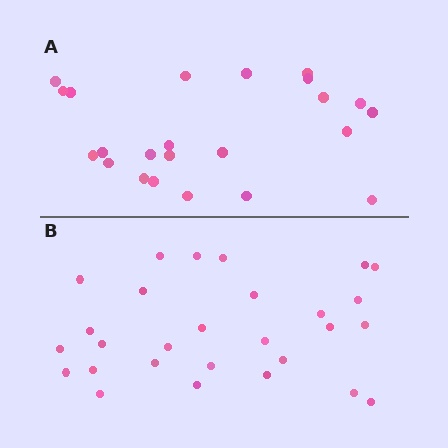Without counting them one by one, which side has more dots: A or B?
Region B (the bottom region) has more dots.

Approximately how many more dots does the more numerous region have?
Region B has about 5 more dots than region A.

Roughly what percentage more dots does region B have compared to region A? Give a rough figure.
About 20% more.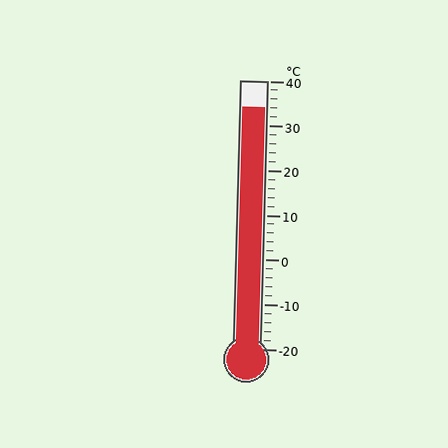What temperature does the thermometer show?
The thermometer shows approximately 34°C.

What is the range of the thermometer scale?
The thermometer scale ranges from -20°C to 40°C.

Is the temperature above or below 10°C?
The temperature is above 10°C.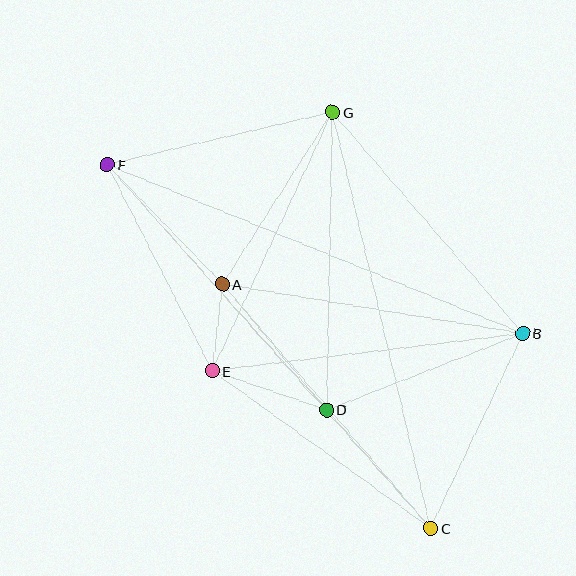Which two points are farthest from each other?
Points C and F are farthest from each other.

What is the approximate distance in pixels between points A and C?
The distance between A and C is approximately 321 pixels.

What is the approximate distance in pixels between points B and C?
The distance between B and C is approximately 216 pixels.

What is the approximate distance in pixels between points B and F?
The distance between B and F is approximately 448 pixels.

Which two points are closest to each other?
Points A and E are closest to each other.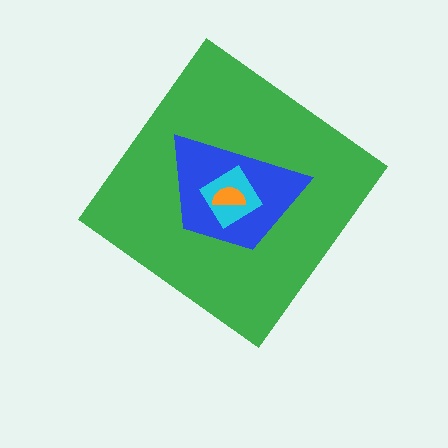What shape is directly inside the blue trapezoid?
The cyan diamond.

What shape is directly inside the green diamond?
The blue trapezoid.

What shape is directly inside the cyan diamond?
The orange semicircle.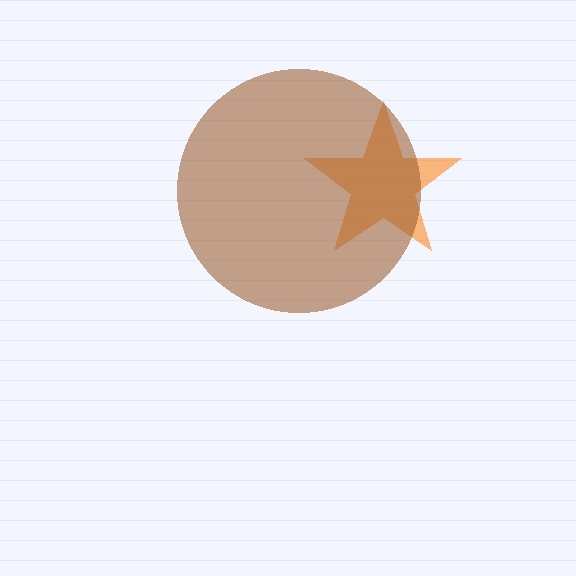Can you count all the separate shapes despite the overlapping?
Yes, there are 2 separate shapes.